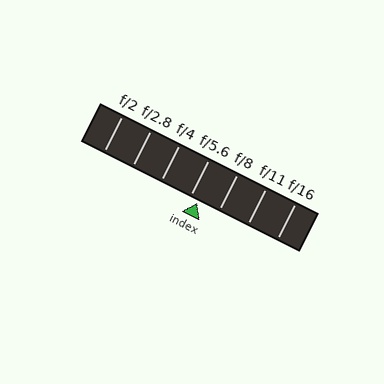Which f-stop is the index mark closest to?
The index mark is closest to f/5.6.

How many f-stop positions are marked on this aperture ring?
There are 7 f-stop positions marked.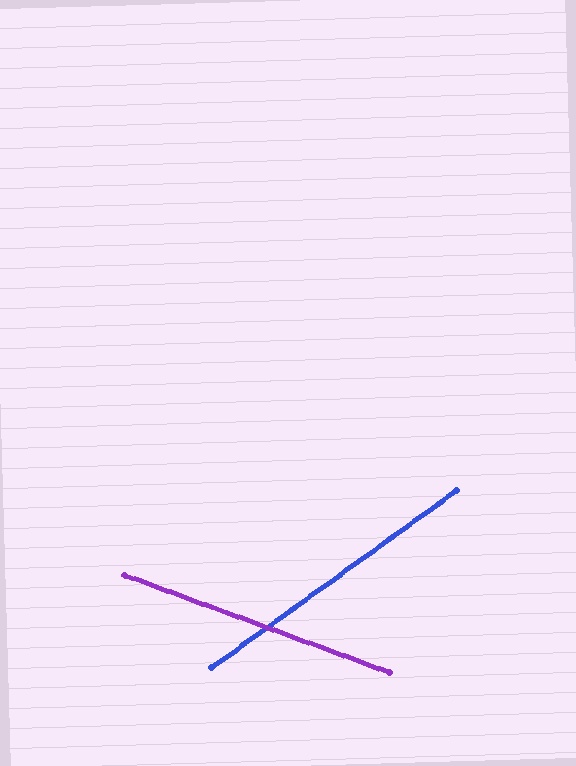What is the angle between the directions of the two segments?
Approximately 56 degrees.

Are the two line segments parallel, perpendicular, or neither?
Neither parallel nor perpendicular — they differ by about 56°.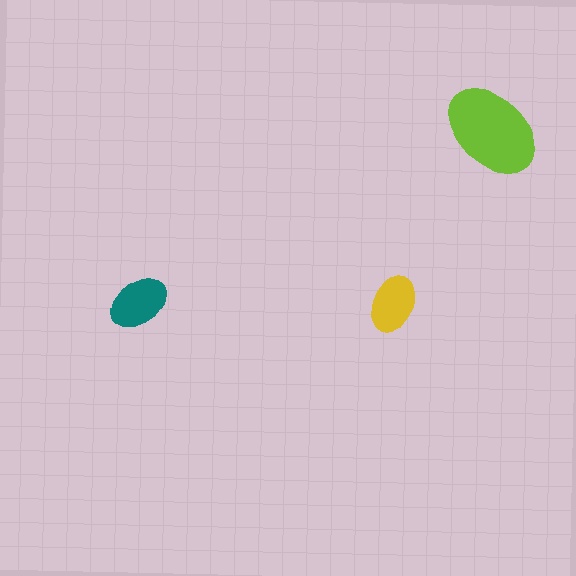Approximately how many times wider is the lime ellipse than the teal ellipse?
About 1.5 times wider.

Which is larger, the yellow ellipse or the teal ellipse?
The teal one.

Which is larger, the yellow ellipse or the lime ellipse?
The lime one.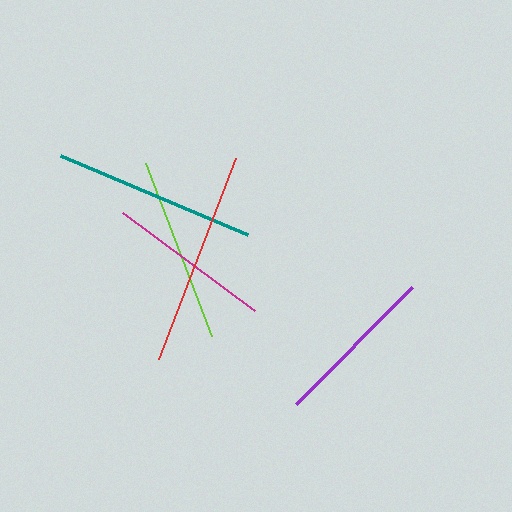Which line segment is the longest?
The red line is the longest at approximately 216 pixels.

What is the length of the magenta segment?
The magenta segment is approximately 165 pixels long.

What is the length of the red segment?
The red segment is approximately 216 pixels long.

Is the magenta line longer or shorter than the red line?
The red line is longer than the magenta line.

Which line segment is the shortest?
The magenta line is the shortest at approximately 165 pixels.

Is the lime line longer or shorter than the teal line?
The teal line is longer than the lime line.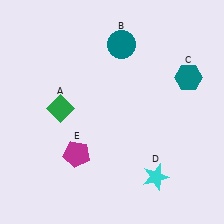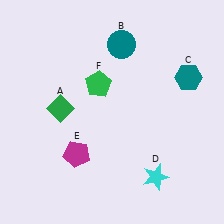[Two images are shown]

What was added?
A green pentagon (F) was added in Image 2.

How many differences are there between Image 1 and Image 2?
There is 1 difference between the two images.